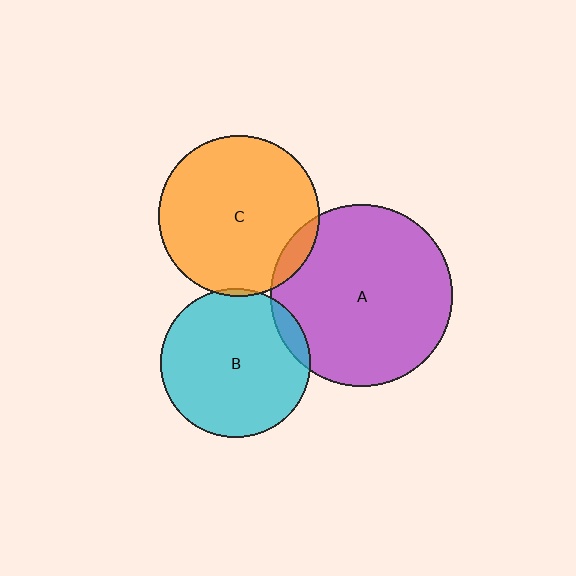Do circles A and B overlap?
Yes.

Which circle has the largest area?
Circle A (purple).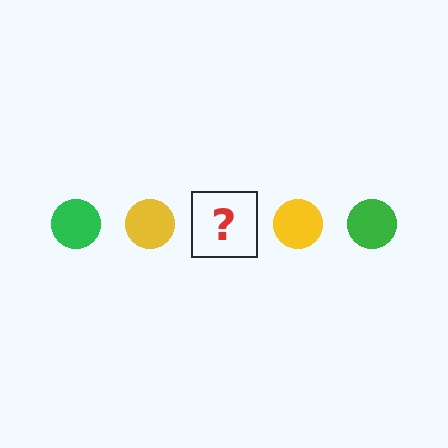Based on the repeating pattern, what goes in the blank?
The blank should be a green circle.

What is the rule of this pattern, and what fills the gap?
The rule is that the pattern cycles through green, yellow circles. The gap should be filled with a green circle.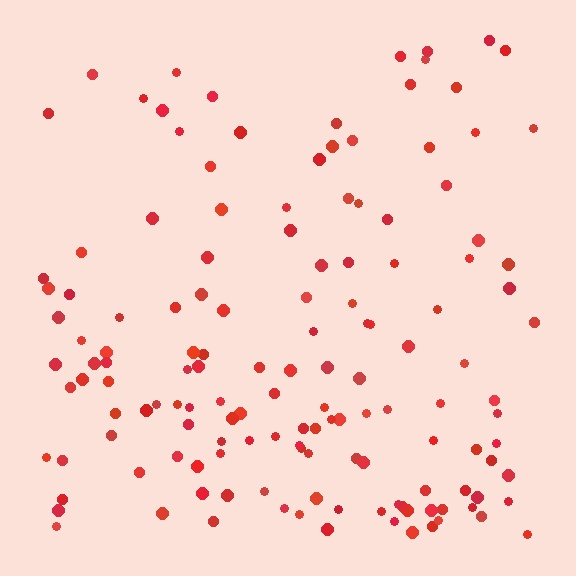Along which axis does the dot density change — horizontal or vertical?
Vertical.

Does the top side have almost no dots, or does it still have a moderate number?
Still a moderate number, just noticeably fewer than the bottom.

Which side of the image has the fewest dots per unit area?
The top.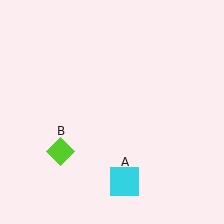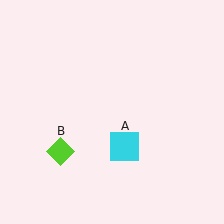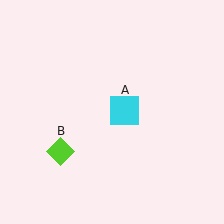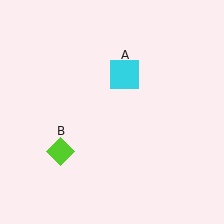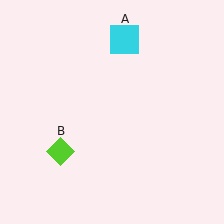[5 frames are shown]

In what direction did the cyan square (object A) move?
The cyan square (object A) moved up.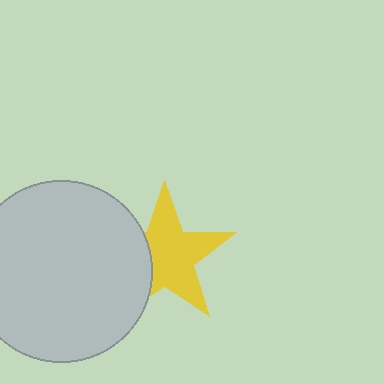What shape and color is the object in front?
The object in front is a light gray circle.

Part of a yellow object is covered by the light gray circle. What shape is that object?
It is a star.